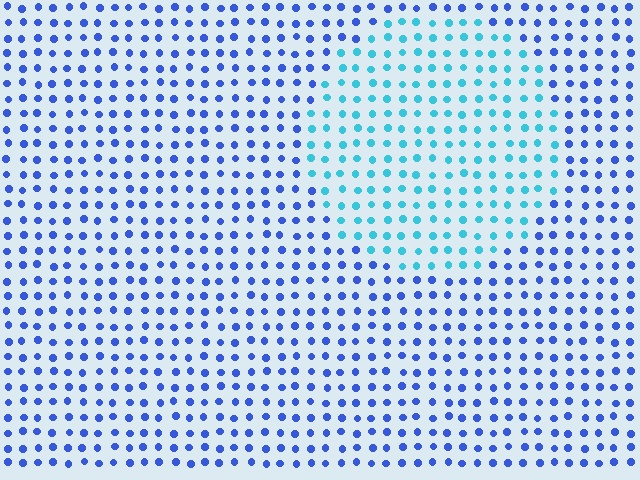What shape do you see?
I see a circle.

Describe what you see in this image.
The image is filled with small blue elements in a uniform arrangement. A circle-shaped region is visible where the elements are tinted to a slightly different hue, forming a subtle color boundary.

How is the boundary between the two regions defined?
The boundary is defined purely by a slight shift in hue (about 41 degrees). Spacing, size, and orientation are identical on both sides.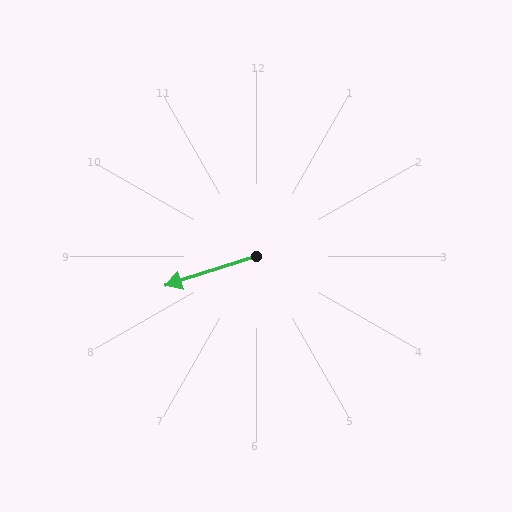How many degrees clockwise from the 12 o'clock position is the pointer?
Approximately 252 degrees.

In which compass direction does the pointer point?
West.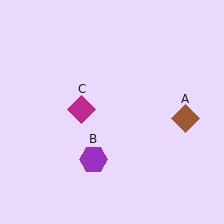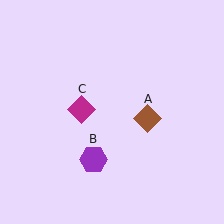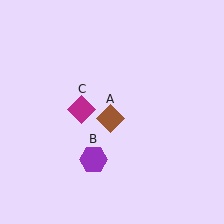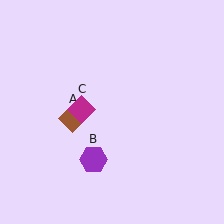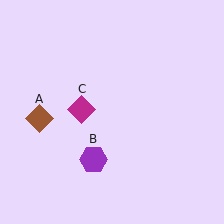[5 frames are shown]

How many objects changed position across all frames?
1 object changed position: brown diamond (object A).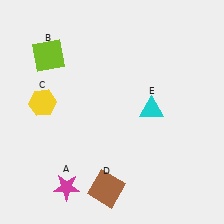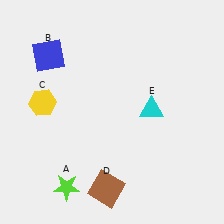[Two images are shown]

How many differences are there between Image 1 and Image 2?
There are 2 differences between the two images.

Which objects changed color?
A changed from magenta to lime. B changed from lime to blue.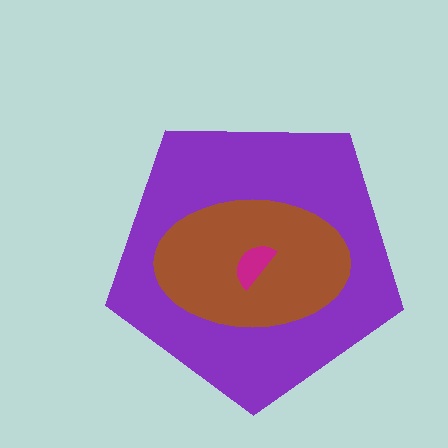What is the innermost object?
The magenta semicircle.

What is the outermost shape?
The purple pentagon.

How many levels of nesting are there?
3.